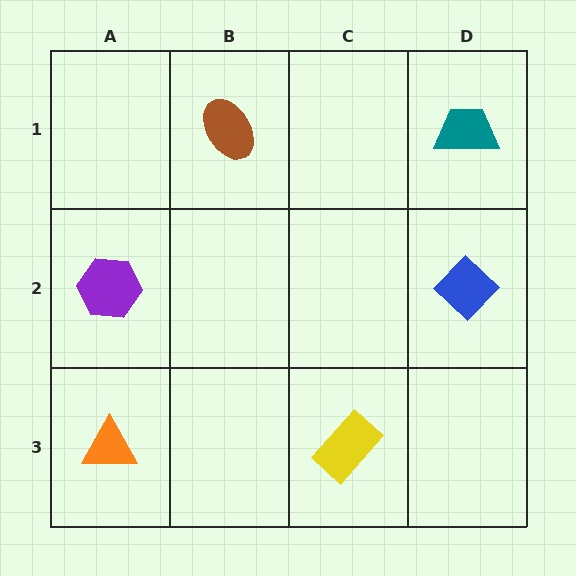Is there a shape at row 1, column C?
No, that cell is empty.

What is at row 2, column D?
A blue diamond.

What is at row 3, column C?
A yellow rectangle.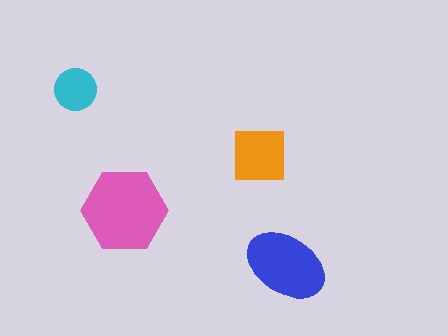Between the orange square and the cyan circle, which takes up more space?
The orange square.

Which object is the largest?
The pink hexagon.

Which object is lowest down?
The blue ellipse is bottommost.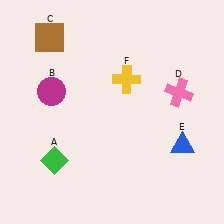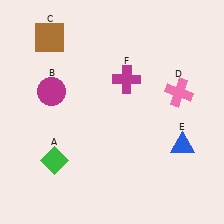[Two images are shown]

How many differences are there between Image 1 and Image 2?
There is 1 difference between the two images.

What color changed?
The cross (F) changed from yellow in Image 1 to magenta in Image 2.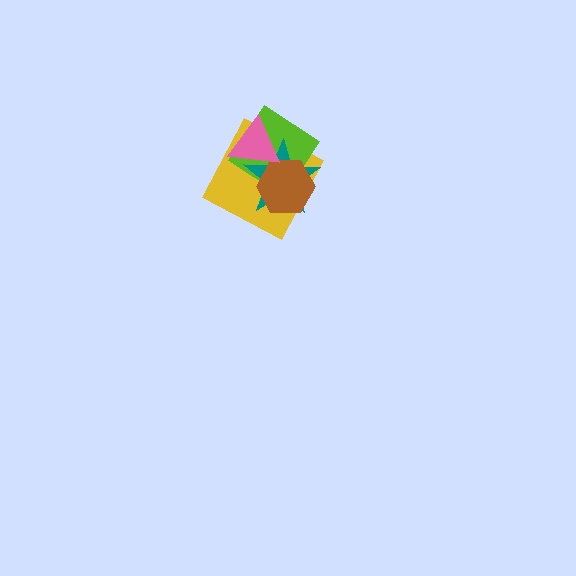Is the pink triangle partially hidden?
No, no other shape covers it.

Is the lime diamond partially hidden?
Yes, it is partially covered by another shape.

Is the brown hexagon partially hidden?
Yes, it is partially covered by another shape.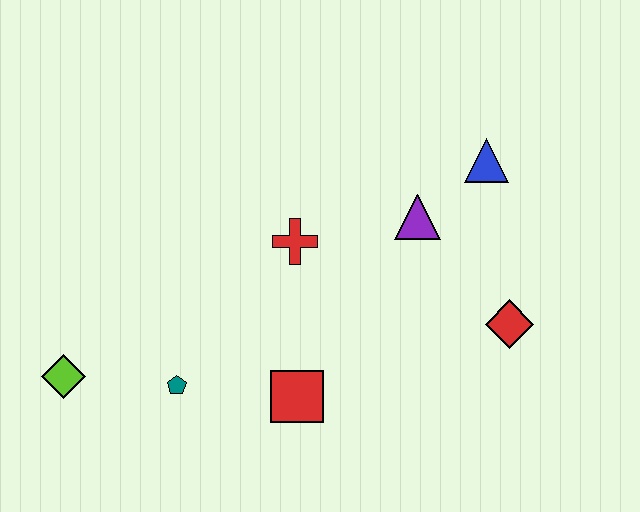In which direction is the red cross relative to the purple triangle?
The red cross is to the left of the purple triangle.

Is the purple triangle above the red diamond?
Yes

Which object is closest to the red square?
The teal pentagon is closest to the red square.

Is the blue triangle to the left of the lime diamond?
No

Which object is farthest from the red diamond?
The lime diamond is farthest from the red diamond.